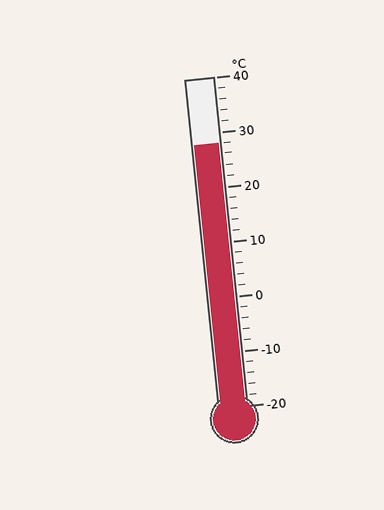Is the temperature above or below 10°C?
The temperature is above 10°C.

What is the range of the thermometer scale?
The thermometer scale ranges from -20°C to 40°C.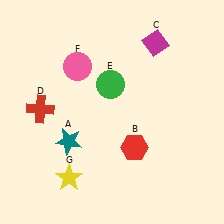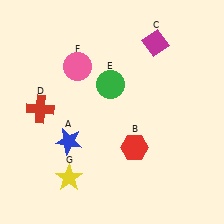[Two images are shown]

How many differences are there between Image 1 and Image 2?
There is 1 difference between the two images.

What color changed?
The star (A) changed from teal in Image 1 to blue in Image 2.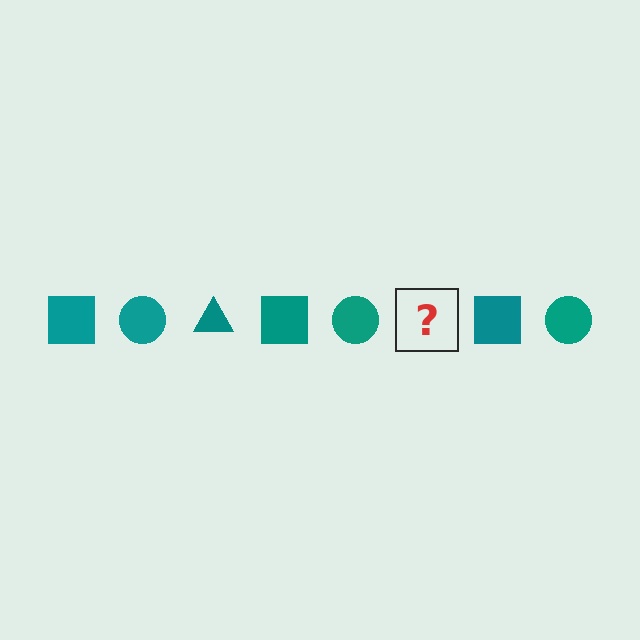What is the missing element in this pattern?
The missing element is a teal triangle.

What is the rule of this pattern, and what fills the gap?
The rule is that the pattern cycles through square, circle, triangle shapes in teal. The gap should be filled with a teal triangle.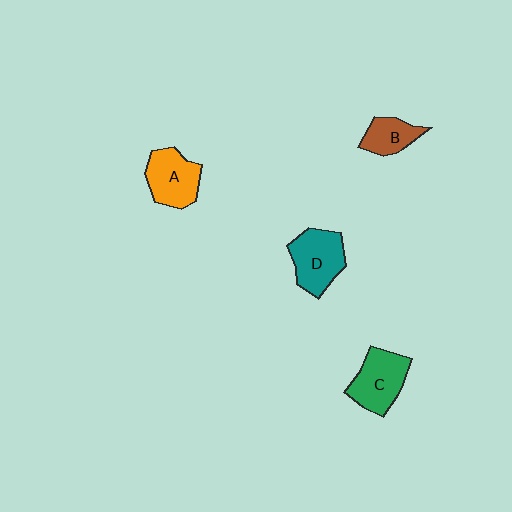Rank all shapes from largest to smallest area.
From largest to smallest: D (teal), C (green), A (orange), B (brown).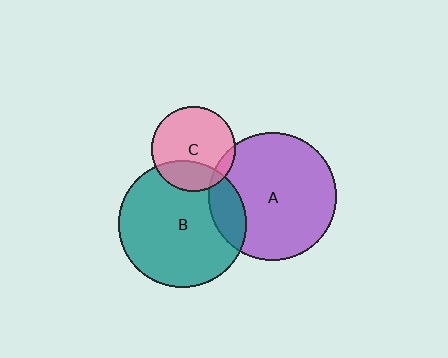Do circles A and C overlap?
Yes.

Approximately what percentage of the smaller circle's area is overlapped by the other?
Approximately 10%.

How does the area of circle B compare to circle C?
Approximately 2.3 times.